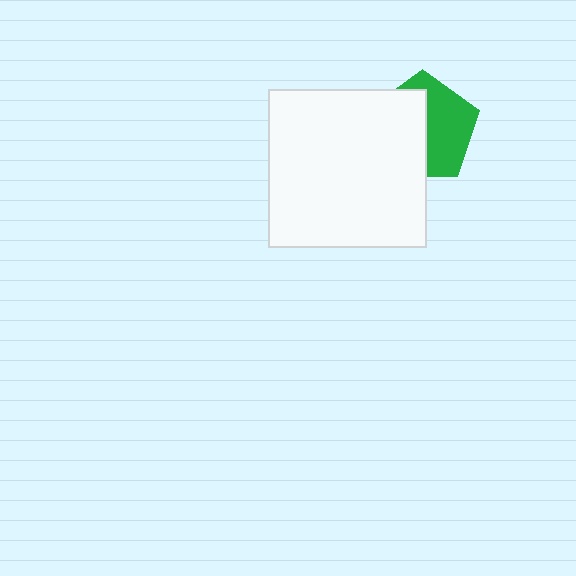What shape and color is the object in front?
The object in front is a white square.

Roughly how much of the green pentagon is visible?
About half of it is visible (roughly 49%).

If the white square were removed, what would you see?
You would see the complete green pentagon.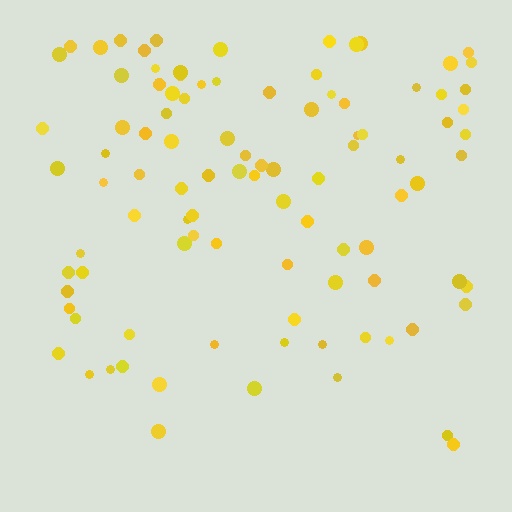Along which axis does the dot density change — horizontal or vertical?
Vertical.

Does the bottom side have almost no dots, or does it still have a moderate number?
Still a moderate number, just noticeably fewer than the top.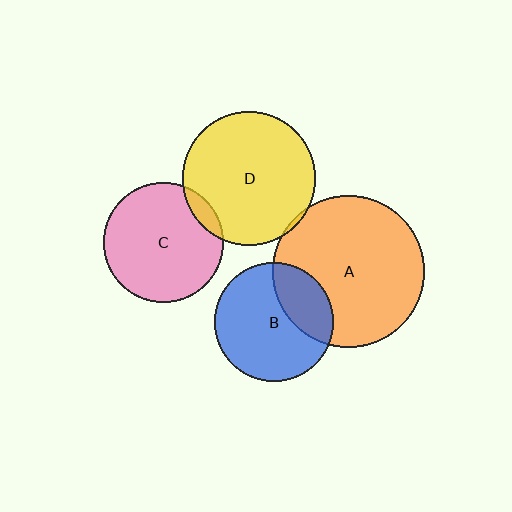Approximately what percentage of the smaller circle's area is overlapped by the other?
Approximately 30%.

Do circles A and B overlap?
Yes.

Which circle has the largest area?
Circle A (orange).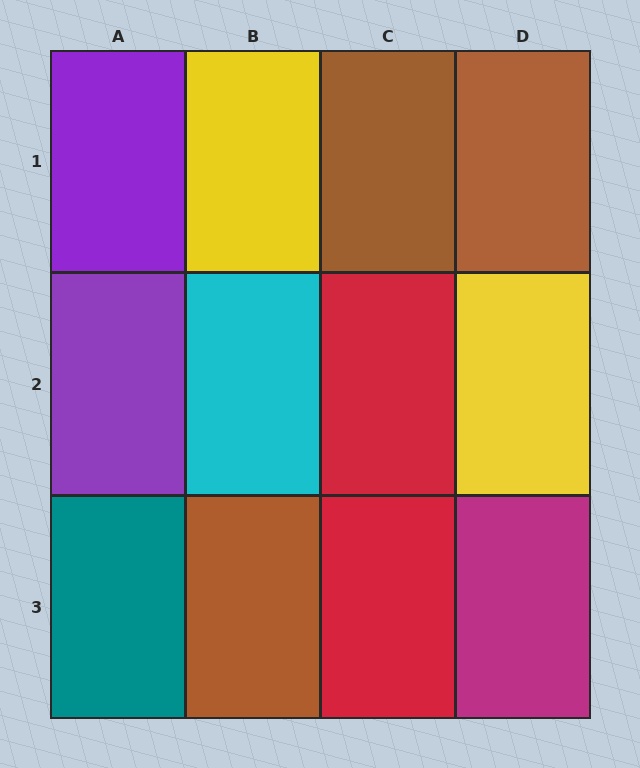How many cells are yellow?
2 cells are yellow.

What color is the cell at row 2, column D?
Yellow.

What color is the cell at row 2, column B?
Cyan.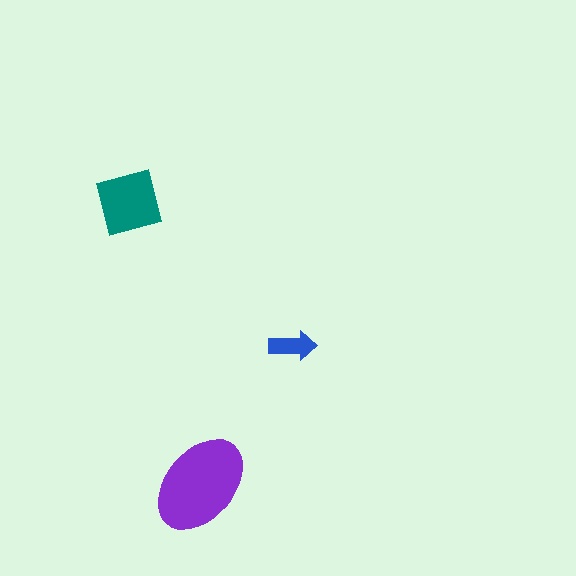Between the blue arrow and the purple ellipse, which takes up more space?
The purple ellipse.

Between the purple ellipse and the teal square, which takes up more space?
The purple ellipse.